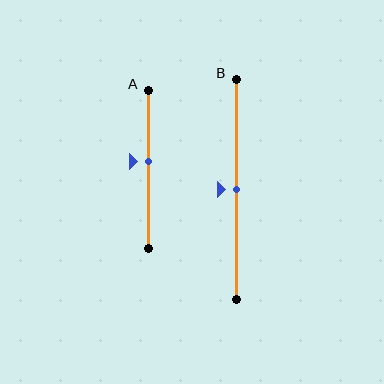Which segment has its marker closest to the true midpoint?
Segment B has its marker closest to the true midpoint.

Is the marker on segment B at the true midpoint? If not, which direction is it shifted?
Yes, the marker on segment B is at the true midpoint.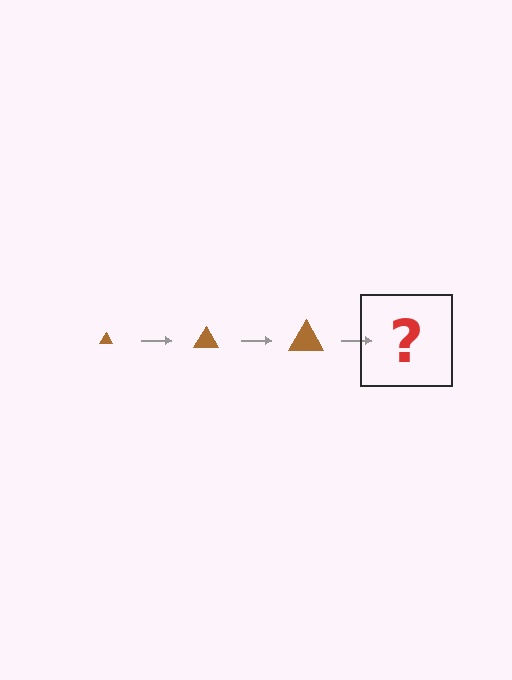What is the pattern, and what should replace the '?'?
The pattern is that the triangle gets progressively larger each step. The '?' should be a brown triangle, larger than the previous one.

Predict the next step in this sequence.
The next step is a brown triangle, larger than the previous one.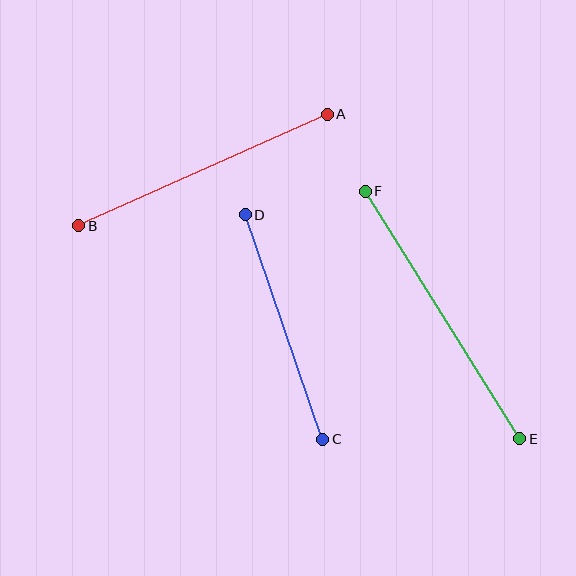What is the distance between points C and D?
The distance is approximately 238 pixels.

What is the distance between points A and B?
The distance is approximately 272 pixels.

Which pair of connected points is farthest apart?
Points E and F are farthest apart.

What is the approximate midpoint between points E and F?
The midpoint is at approximately (443, 315) pixels.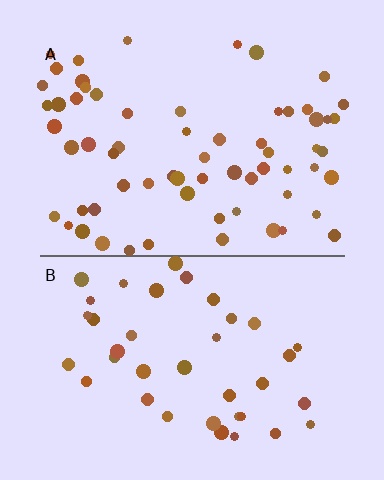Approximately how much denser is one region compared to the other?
Approximately 1.6× — region A over region B.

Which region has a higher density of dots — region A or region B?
A (the top).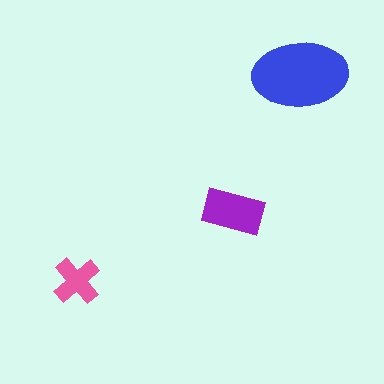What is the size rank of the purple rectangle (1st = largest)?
2nd.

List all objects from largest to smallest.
The blue ellipse, the purple rectangle, the pink cross.